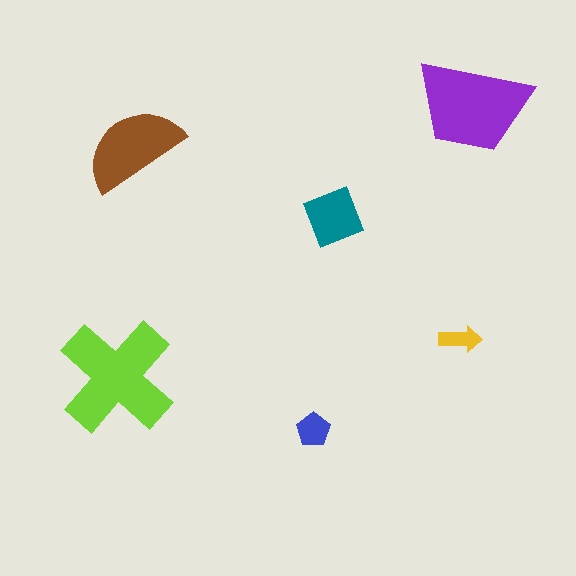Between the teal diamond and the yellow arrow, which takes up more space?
The teal diamond.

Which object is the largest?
The lime cross.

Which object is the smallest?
The yellow arrow.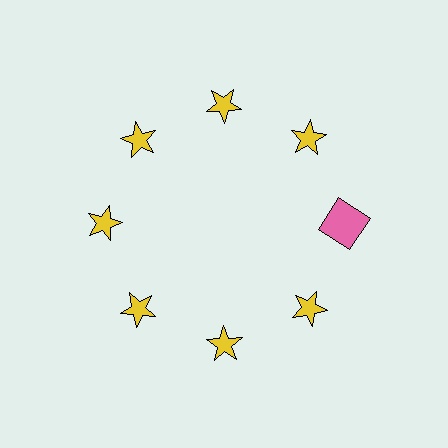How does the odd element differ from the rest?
It differs in both color (pink instead of yellow) and shape (square instead of star).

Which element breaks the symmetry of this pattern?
The pink square at roughly the 3 o'clock position breaks the symmetry. All other shapes are yellow stars.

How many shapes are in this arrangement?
There are 8 shapes arranged in a ring pattern.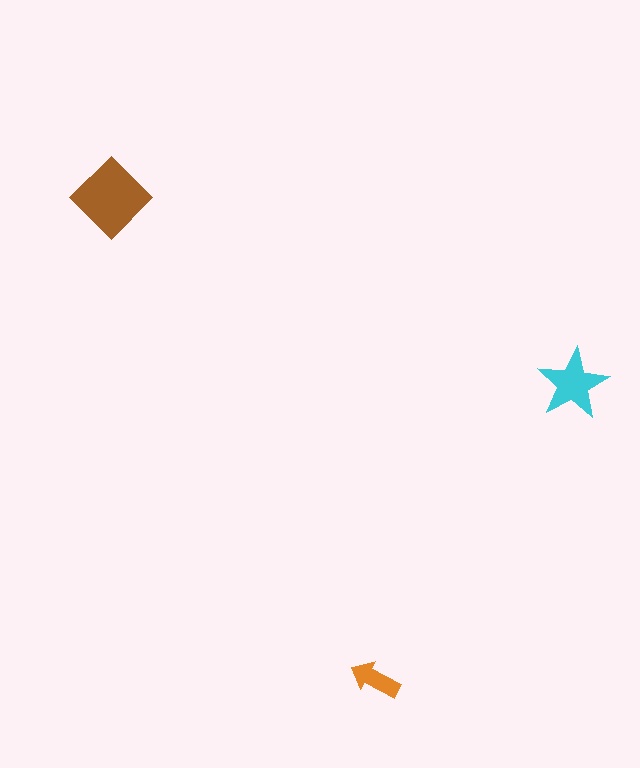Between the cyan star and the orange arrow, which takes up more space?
The cyan star.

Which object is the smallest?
The orange arrow.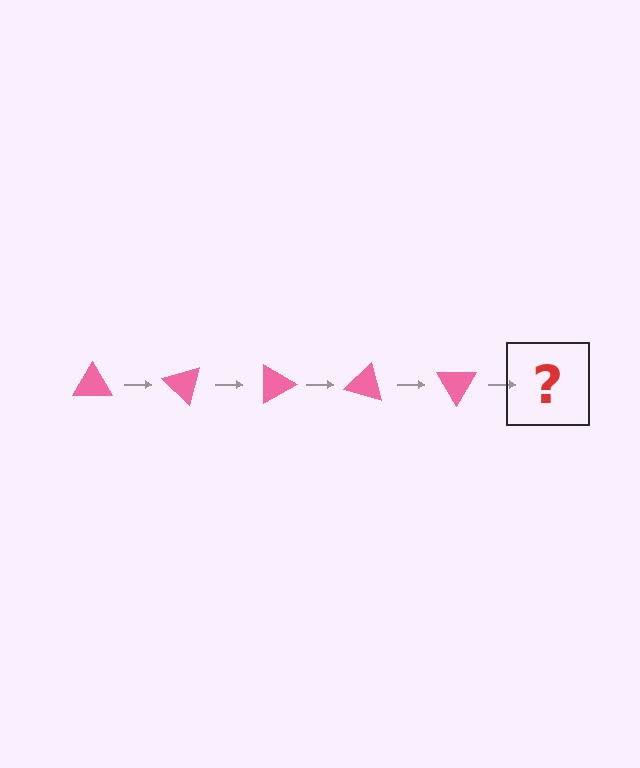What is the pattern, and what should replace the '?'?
The pattern is that the triangle rotates 45 degrees each step. The '?' should be a pink triangle rotated 225 degrees.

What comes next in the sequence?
The next element should be a pink triangle rotated 225 degrees.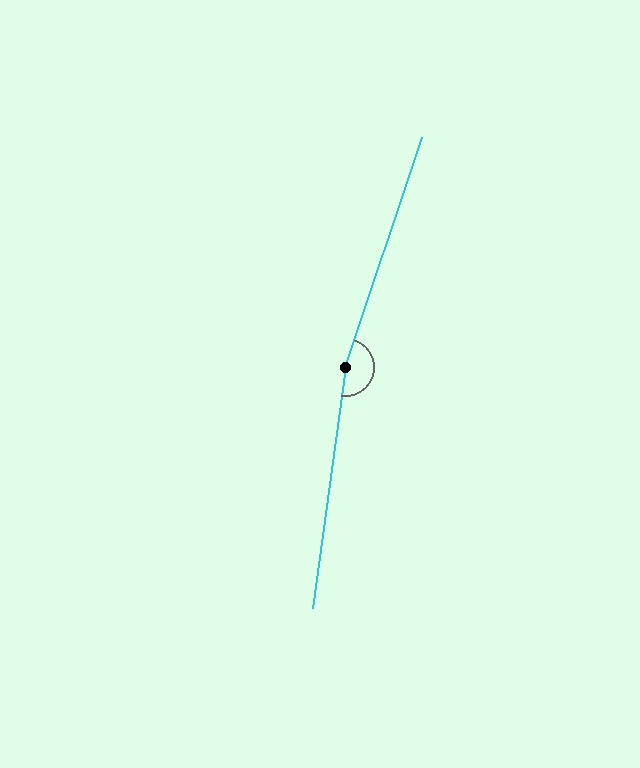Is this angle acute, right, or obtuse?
It is obtuse.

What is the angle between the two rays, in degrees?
Approximately 170 degrees.